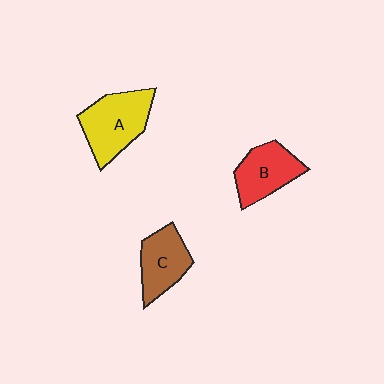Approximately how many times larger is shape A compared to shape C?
Approximately 1.3 times.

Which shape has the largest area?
Shape A (yellow).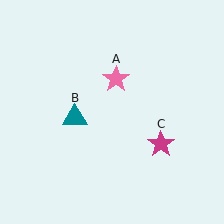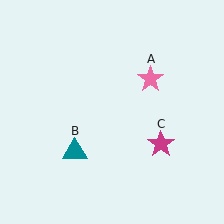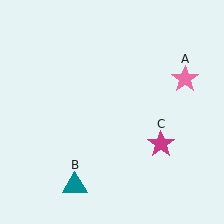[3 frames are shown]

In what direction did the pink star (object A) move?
The pink star (object A) moved right.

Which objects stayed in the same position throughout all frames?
Magenta star (object C) remained stationary.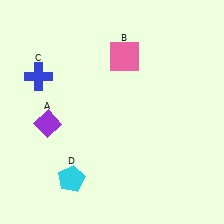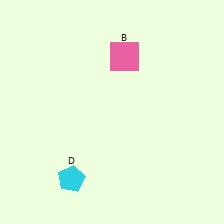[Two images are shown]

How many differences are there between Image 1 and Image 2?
There are 2 differences between the two images.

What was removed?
The purple diamond (A), the blue cross (C) were removed in Image 2.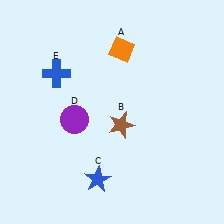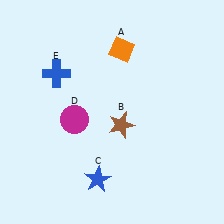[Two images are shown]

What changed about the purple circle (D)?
In Image 1, D is purple. In Image 2, it changed to magenta.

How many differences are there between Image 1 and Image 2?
There is 1 difference between the two images.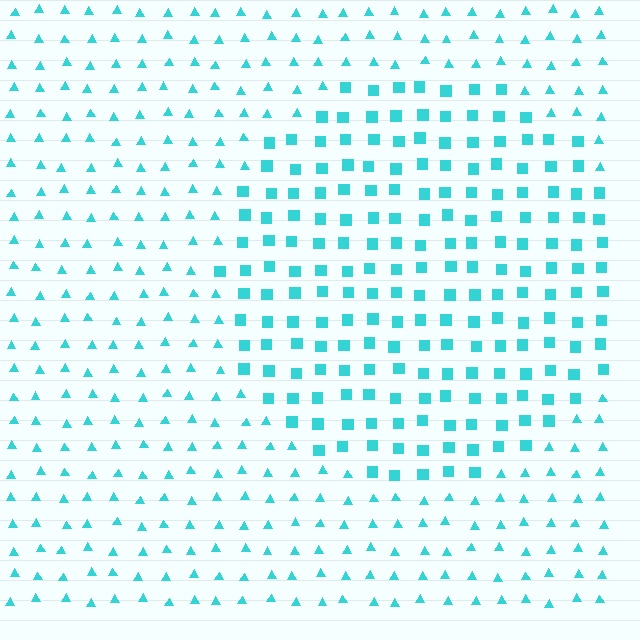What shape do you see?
I see a circle.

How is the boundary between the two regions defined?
The boundary is defined by a change in element shape: squares inside vs. triangles outside. All elements share the same color and spacing.